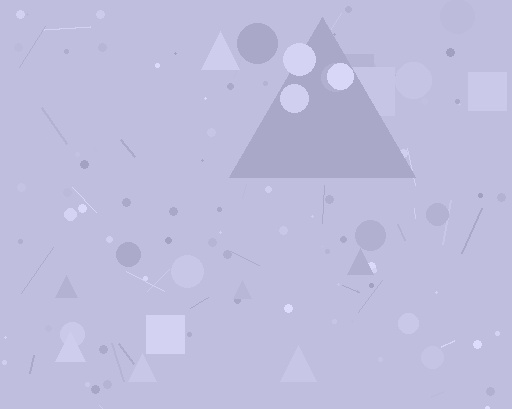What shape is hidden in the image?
A triangle is hidden in the image.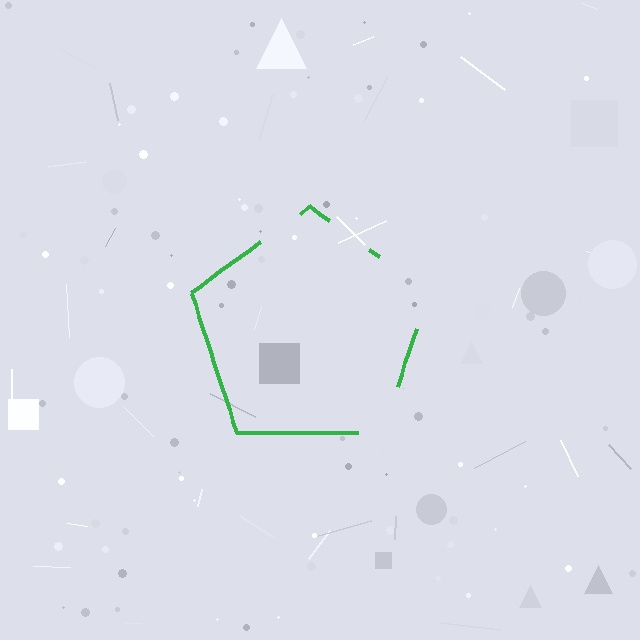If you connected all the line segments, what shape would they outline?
They would outline a pentagon.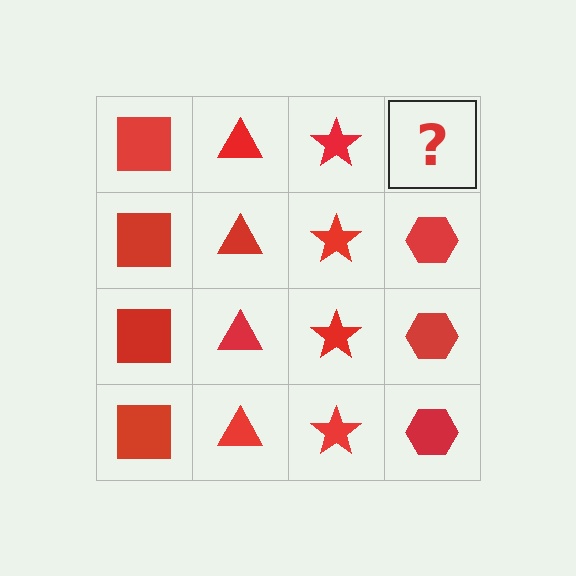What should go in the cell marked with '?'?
The missing cell should contain a red hexagon.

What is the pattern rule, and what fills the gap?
The rule is that each column has a consistent shape. The gap should be filled with a red hexagon.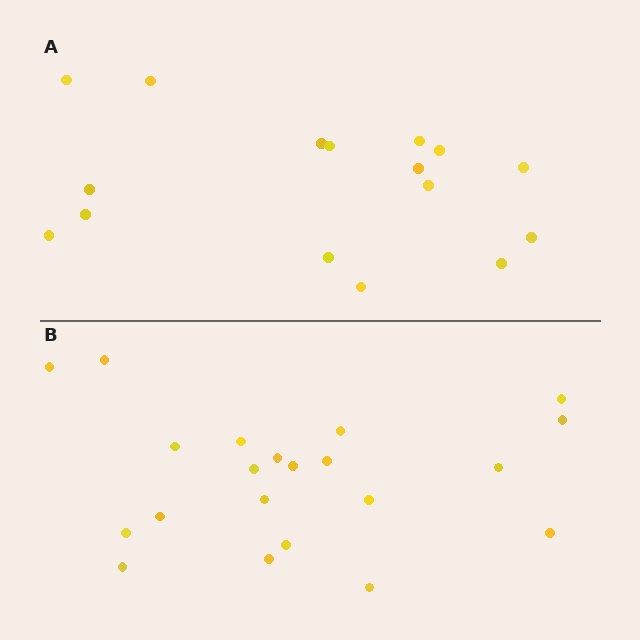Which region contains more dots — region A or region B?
Region B (the bottom region) has more dots.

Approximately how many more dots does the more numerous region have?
Region B has about 5 more dots than region A.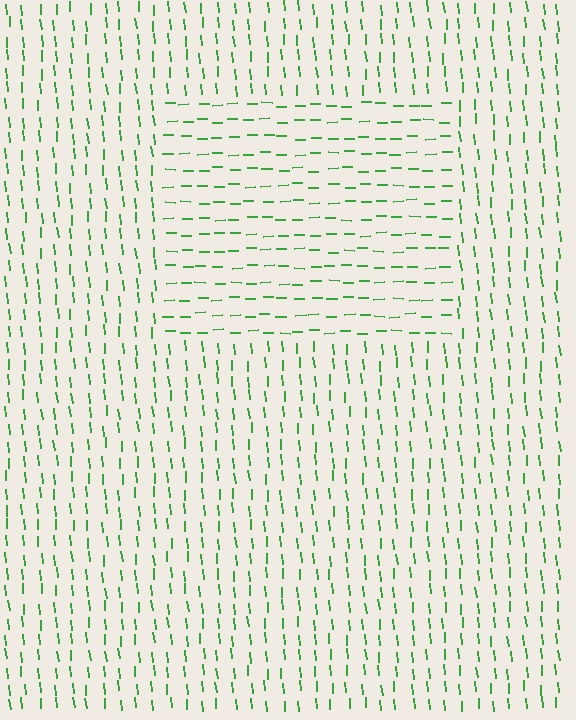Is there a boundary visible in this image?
Yes, there is a texture boundary formed by a change in line orientation.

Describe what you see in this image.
The image is filled with small green line segments. A rectangle region in the image has lines oriented differently from the surrounding lines, creating a visible texture boundary.